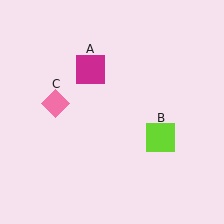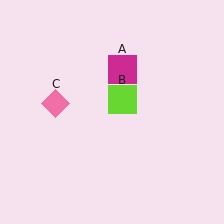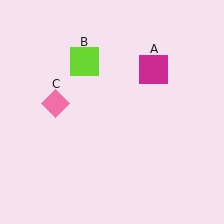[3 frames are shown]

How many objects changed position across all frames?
2 objects changed position: magenta square (object A), lime square (object B).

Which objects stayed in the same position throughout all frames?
Pink diamond (object C) remained stationary.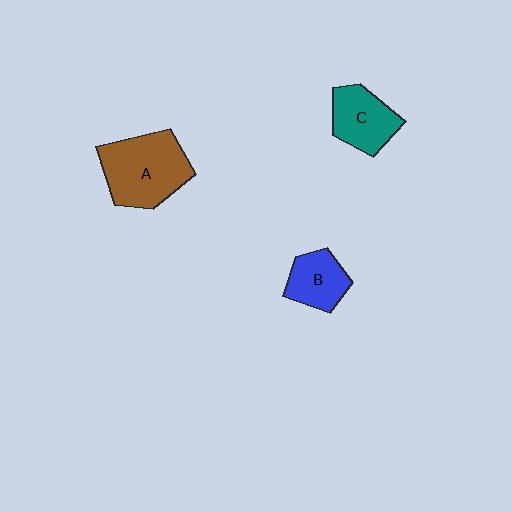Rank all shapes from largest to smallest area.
From largest to smallest: A (brown), C (teal), B (blue).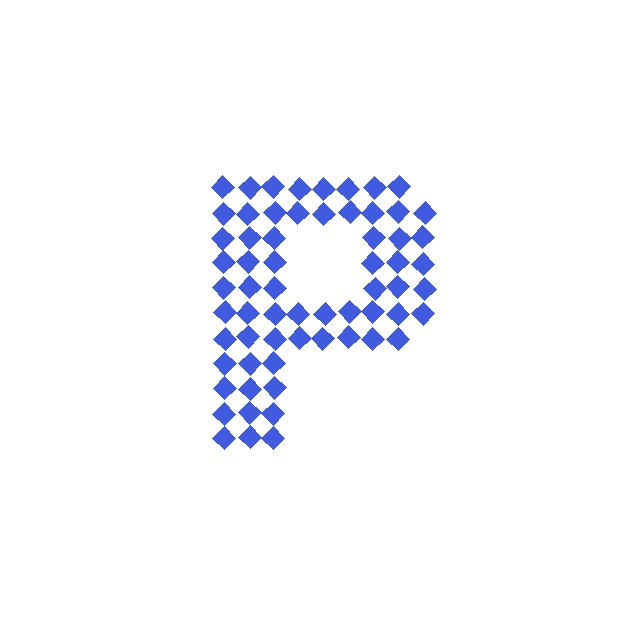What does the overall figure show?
The overall figure shows the letter P.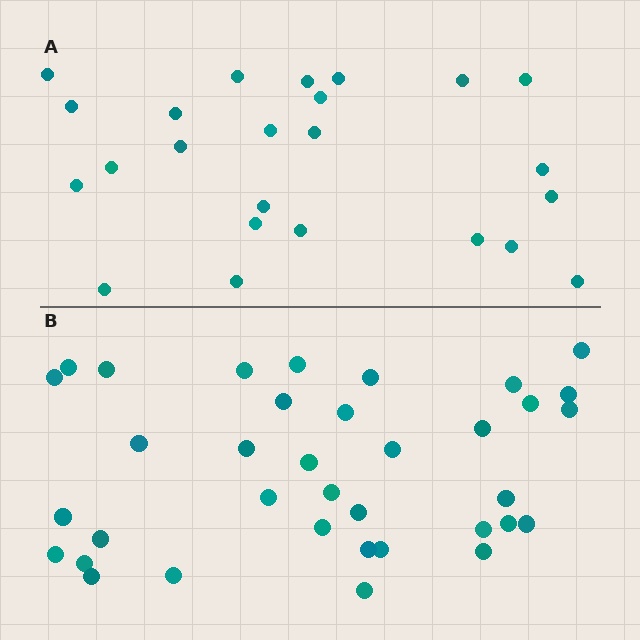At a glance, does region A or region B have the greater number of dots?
Region B (the bottom region) has more dots.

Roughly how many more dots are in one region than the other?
Region B has roughly 12 or so more dots than region A.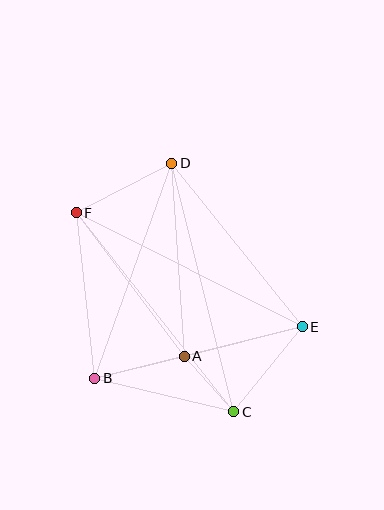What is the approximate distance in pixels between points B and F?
The distance between B and F is approximately 167 pixels.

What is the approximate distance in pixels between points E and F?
The distance between E and F is approximately 253 pixels.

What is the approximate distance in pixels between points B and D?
The distance between B and D is approximately 229 pixels.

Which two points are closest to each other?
Points A and C are closest to each other.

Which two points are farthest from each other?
Points C and D are farthest from each other.